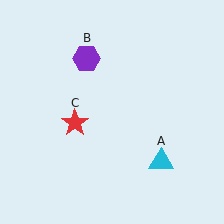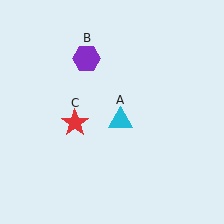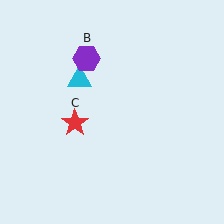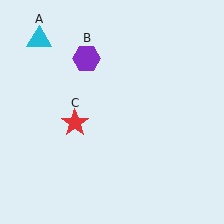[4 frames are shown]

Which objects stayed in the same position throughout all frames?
Purple hexagon (object B) and red star (object C) remained stationary.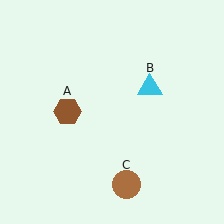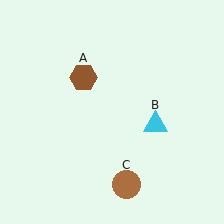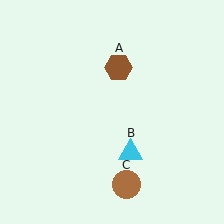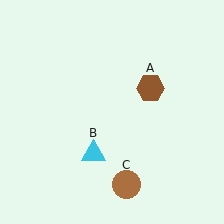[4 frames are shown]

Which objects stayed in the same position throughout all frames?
Brown circle (object C) remained stationary.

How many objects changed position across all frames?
2 objects changed position: brown hexagon (object A), cyan triangle (object B).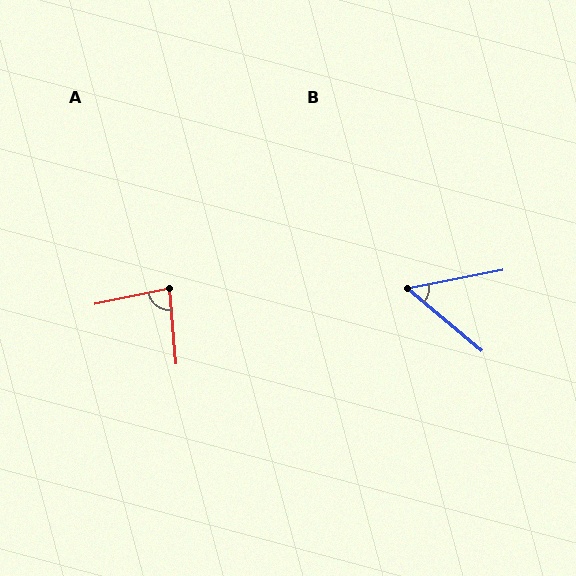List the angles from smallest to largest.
B (51°), A (83°).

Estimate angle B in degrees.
Approximately 51 degrees.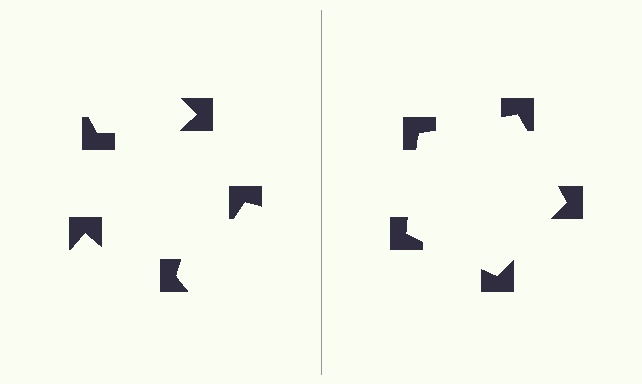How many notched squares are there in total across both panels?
10 — 5 on each side.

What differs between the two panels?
The notched squares are positioned identically on both sides; only the wedge orientations differ. On the right they align to a pentagon; on the left they are misaligned.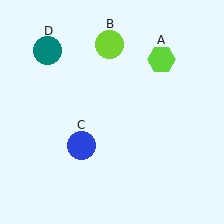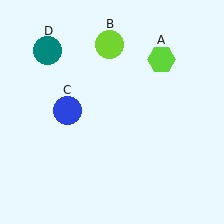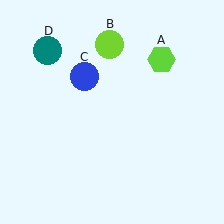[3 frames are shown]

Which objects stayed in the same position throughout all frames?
Lime hexagon (object A) and lime circle (object B) and teal circle (object D) remained stationary.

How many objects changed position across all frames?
1 object changed position: blue circle (object C).